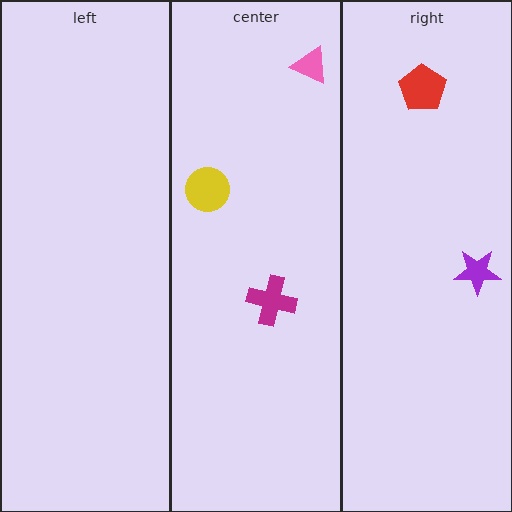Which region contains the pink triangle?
The center region.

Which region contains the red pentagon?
The right region.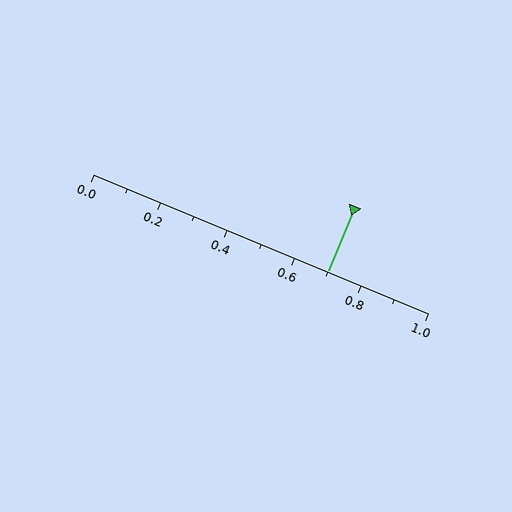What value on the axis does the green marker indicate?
The marker indicates approximately 0.7.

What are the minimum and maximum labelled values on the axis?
The axis runs from 0.0 to 1.0.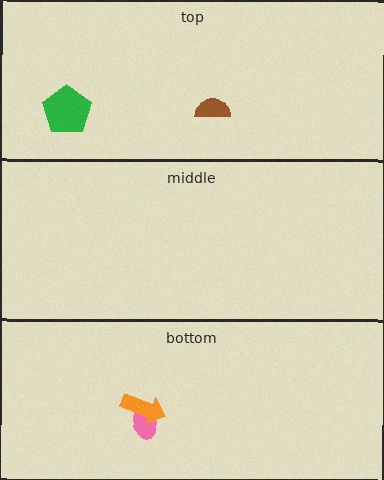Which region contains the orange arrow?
The bottom region.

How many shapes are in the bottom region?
2.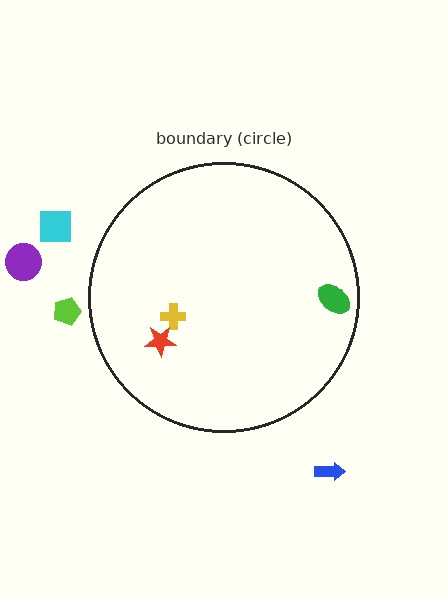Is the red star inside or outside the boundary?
Inside.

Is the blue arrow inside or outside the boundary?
Outside.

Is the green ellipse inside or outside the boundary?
Inside.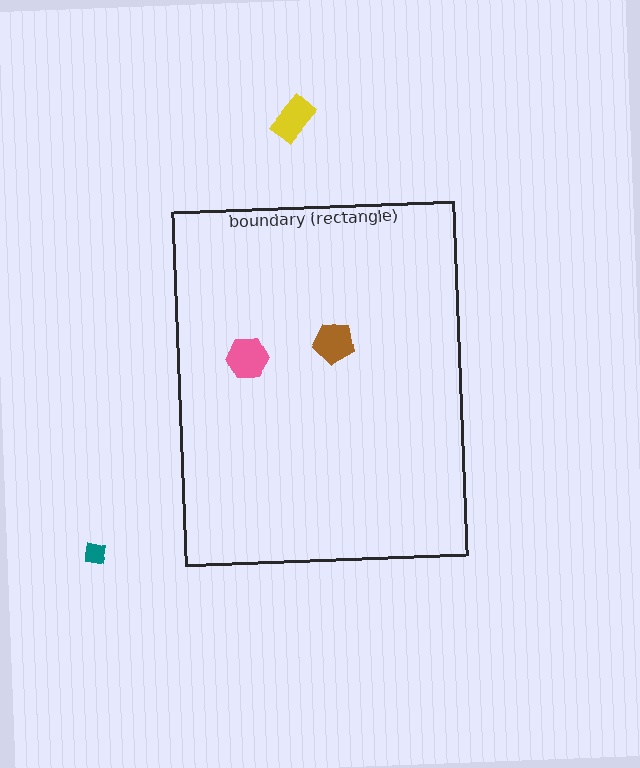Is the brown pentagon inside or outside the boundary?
Inside.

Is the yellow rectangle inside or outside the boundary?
Outside.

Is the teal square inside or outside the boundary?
Outside.